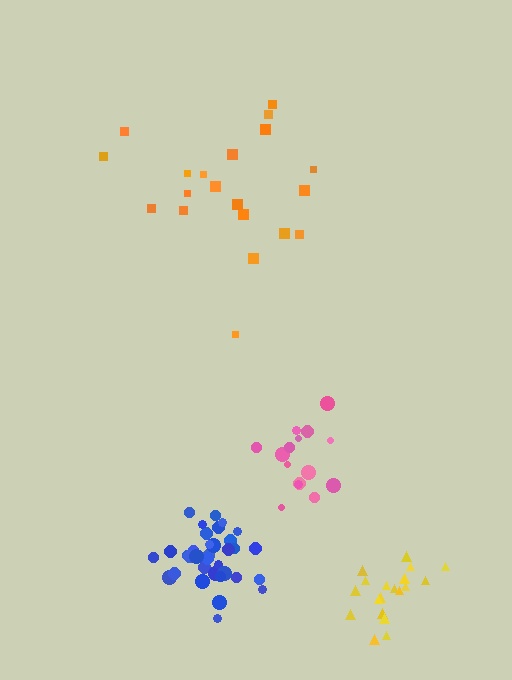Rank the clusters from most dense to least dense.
blue, pink, yellow, orange.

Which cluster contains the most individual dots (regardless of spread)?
Blue (34).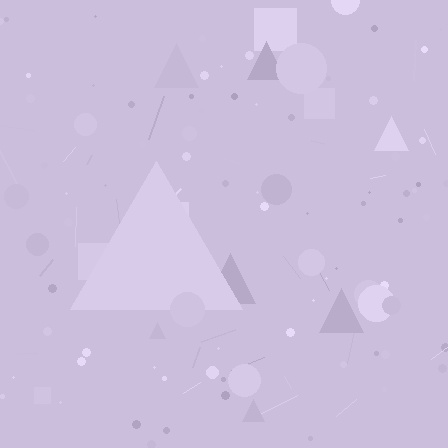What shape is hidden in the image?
A triangle is hidden in the image.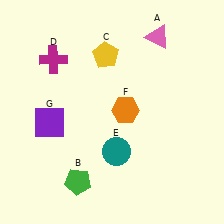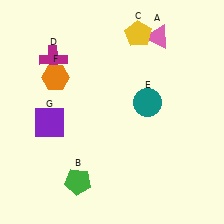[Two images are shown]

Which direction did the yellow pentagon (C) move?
The yellow pentagon (C) moved right.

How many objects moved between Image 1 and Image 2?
3 objects moved between the two images.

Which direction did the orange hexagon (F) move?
The orange hexagon (F) moved left.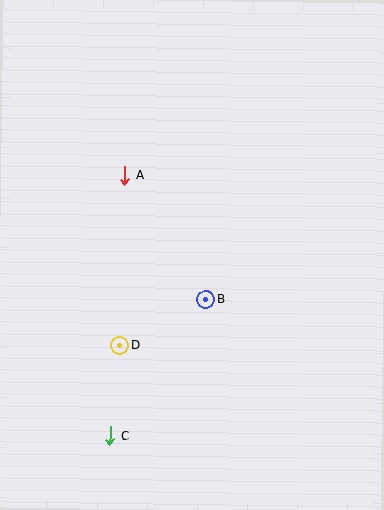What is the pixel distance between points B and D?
The distance between B and D is 98 pixels.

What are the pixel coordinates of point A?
Point A is at (125, 175).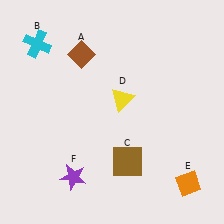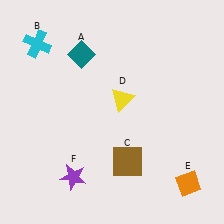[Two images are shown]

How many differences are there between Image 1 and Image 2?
There is 1 difference between the two images.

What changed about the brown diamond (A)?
In Image 1, A is brown. In Image 2, it changed to teal.